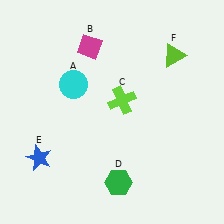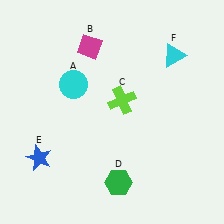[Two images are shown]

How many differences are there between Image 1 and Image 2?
There is 1 difference between the two images.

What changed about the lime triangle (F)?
In Image 1, F is lime. In Image 2, it changed to cyan.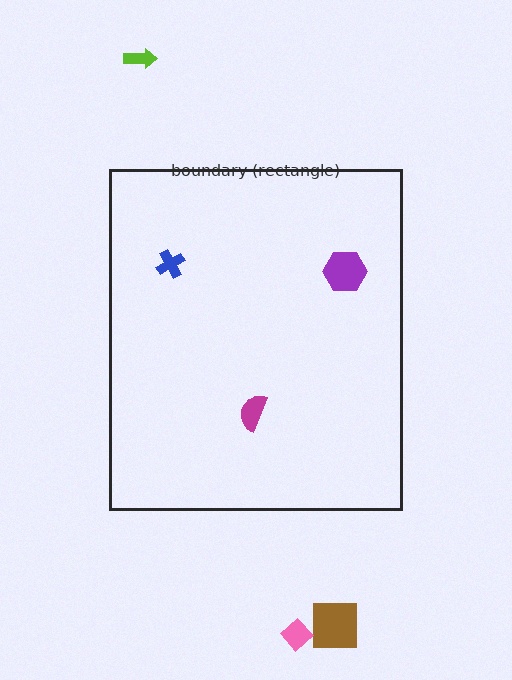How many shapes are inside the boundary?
3 inside, 3 outside.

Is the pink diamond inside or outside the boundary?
Outside.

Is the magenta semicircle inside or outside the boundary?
Inside.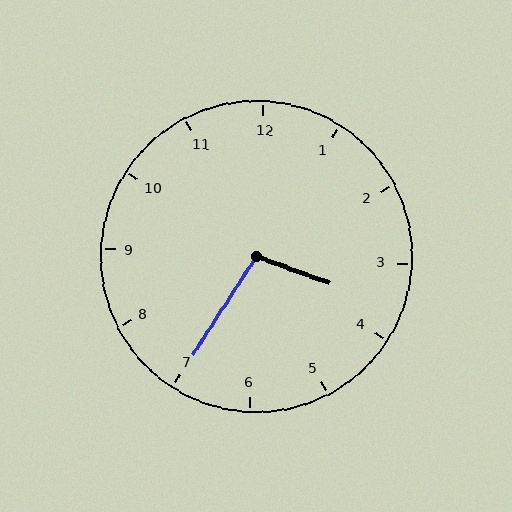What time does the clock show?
3:35.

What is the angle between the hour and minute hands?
Approximately 102 degrees.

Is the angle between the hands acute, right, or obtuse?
It is obtuse.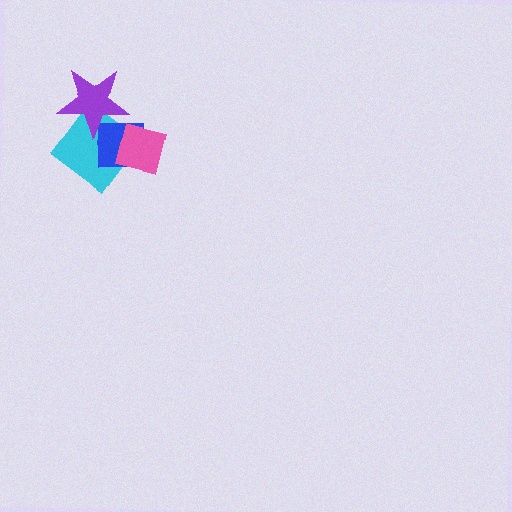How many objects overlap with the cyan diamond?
3 objects overlap with the cyan diamond.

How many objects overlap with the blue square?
3 objects overlap with the blue square.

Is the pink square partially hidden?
No, no other shape covers it.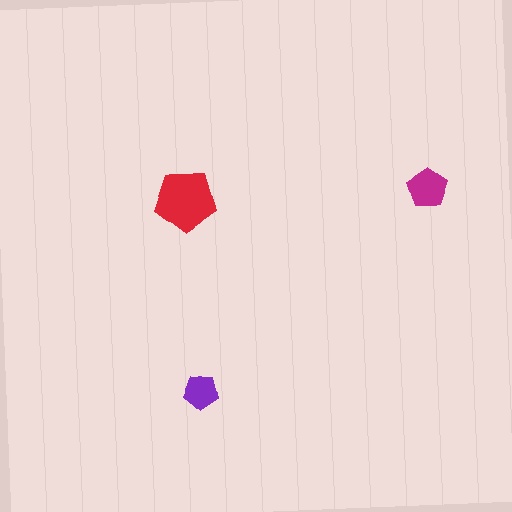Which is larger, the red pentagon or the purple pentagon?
The red one.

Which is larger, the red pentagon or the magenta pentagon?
The red one.